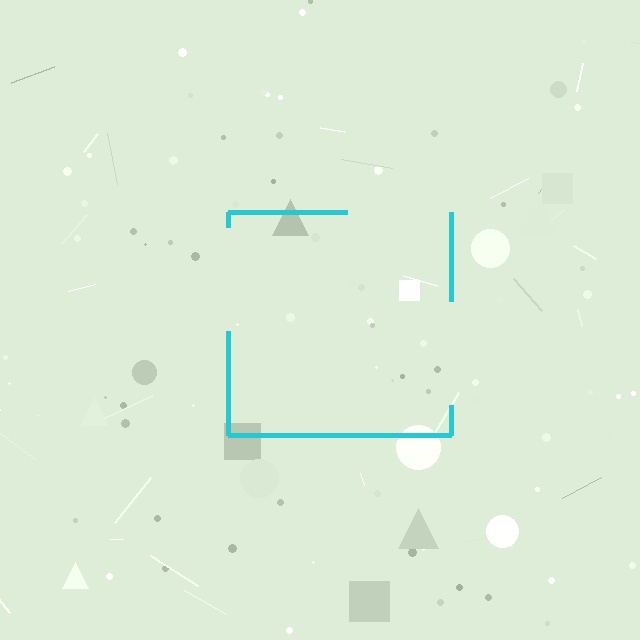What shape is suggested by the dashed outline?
The dashed outline suggests a square.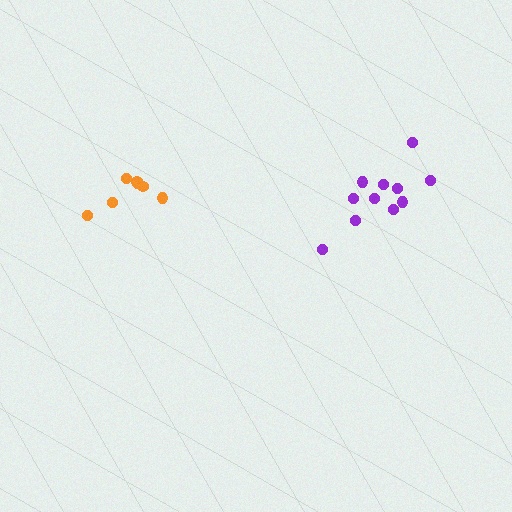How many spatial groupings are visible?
There are 2 spatial groupings.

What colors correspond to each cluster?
The clusters are colored: orange, purple.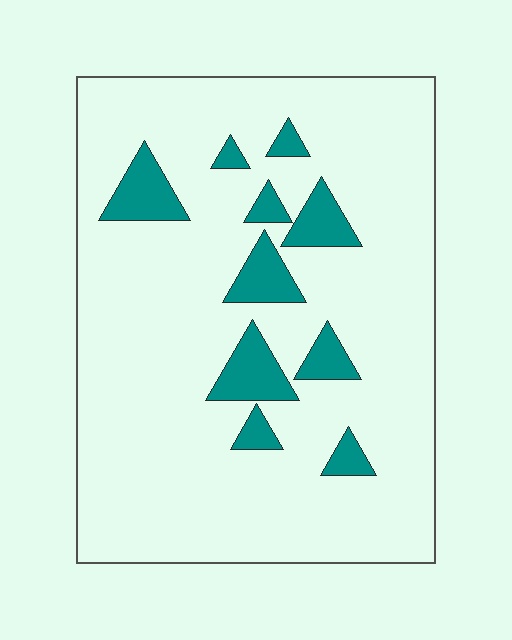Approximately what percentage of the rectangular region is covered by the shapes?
Approximately 10%.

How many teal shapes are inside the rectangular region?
10.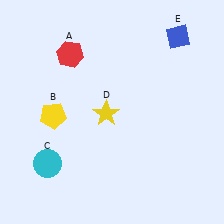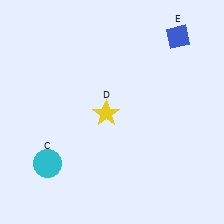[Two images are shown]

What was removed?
The yellow pentagon (B), the red hexagon (A) were removed in Image 2.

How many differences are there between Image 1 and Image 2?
There are 2 differences between the two images.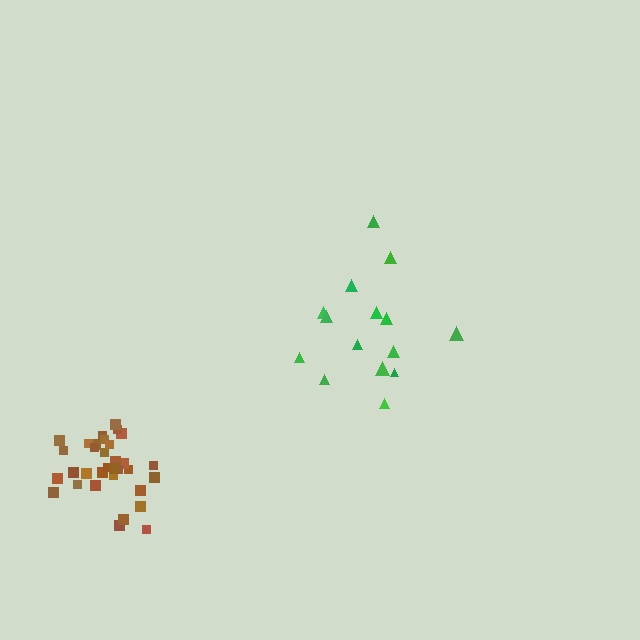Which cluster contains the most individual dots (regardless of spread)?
Brown (33).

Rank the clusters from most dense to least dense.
brown, green.